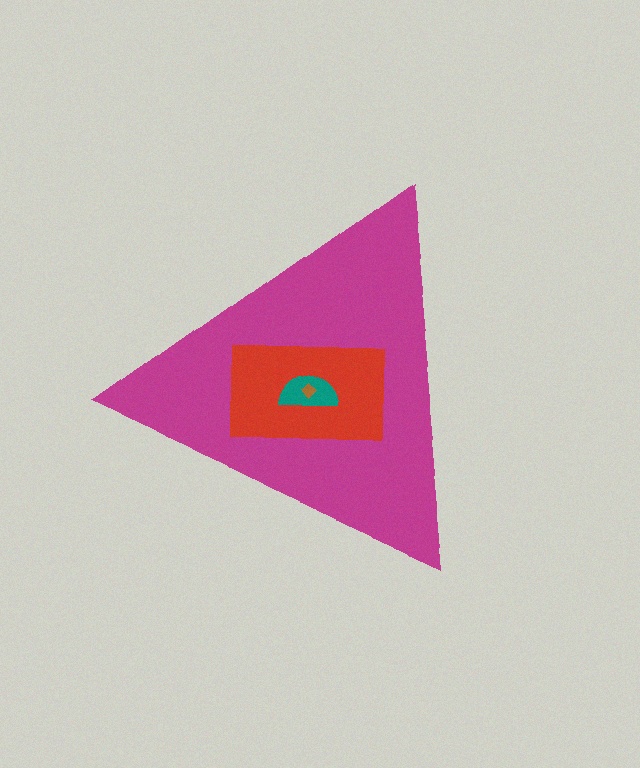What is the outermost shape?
The magenta triangle.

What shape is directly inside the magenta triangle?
The red rectangle.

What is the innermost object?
The brown diamond.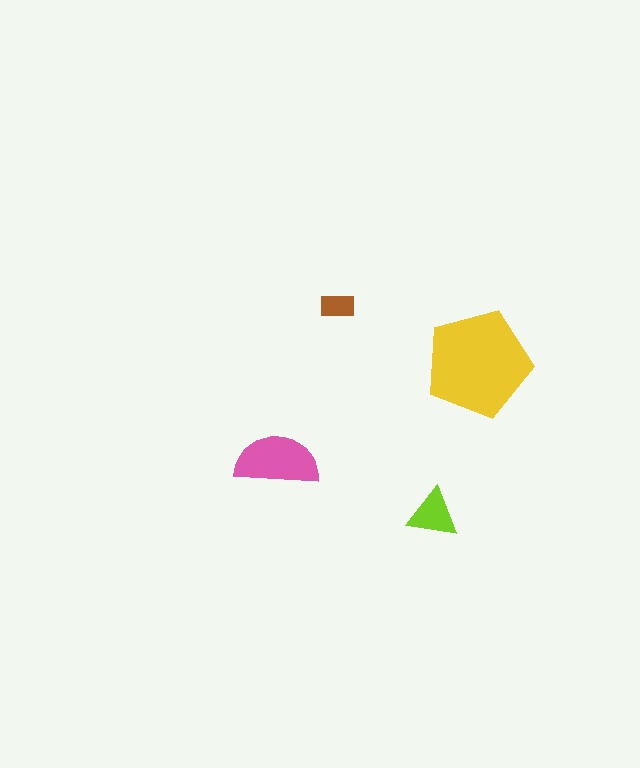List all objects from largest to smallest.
The yellow pentagon, the pink semicircle, the lime triangle, the brown rectangle.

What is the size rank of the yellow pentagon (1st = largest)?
1st.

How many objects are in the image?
There are 4 objects in the image.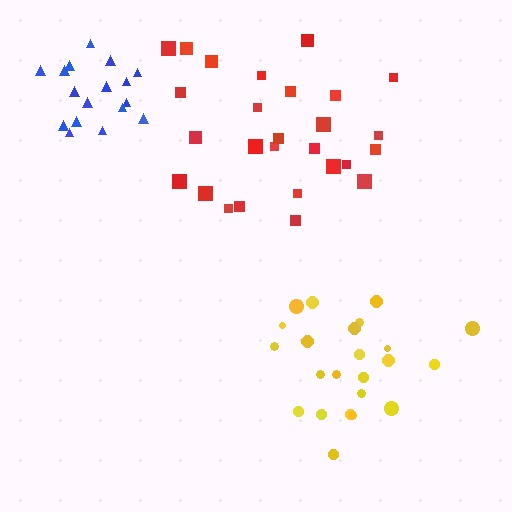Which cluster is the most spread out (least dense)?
Red.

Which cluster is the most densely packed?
Blue.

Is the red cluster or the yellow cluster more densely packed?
Yellow.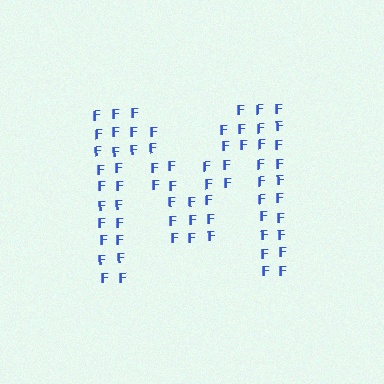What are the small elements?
The small elements are letter F's.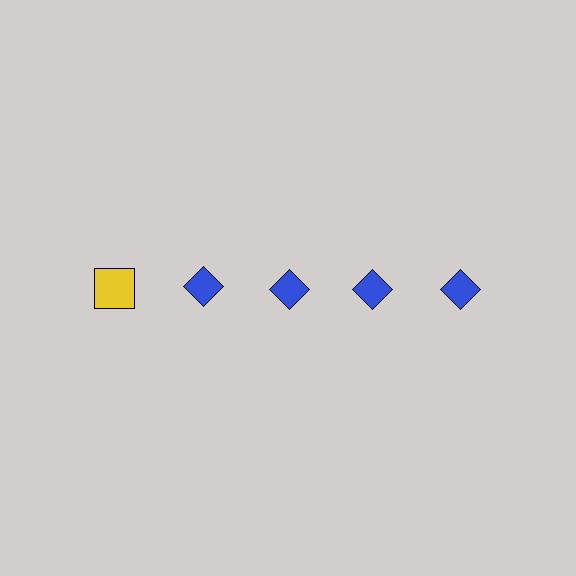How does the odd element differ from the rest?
It differs in both color (yellow instead of blue) and shape (square instead of diamond).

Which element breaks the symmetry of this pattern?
The yellow square in the top row, leftmost column breaks the symmetry. All other shapes are blue diamonds.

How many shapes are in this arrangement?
There are 5 shapes arranged in a grid pattern.